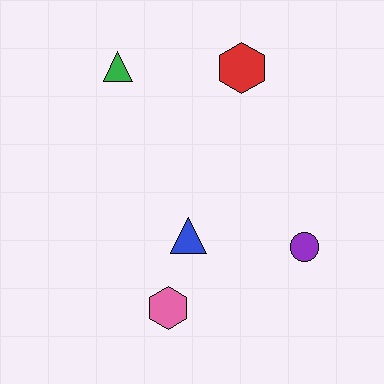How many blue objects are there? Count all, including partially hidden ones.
There is 1 blue object.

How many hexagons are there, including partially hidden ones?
There are 2 hexagons.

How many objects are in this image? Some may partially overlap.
There are 5 objects.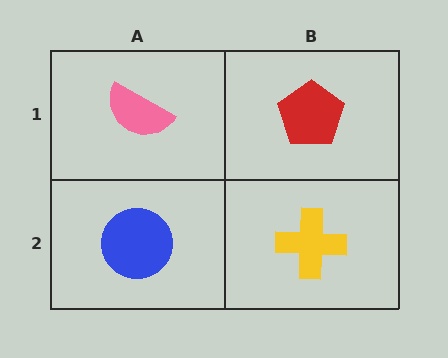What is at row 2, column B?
A yellow cross.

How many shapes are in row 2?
2 shapes.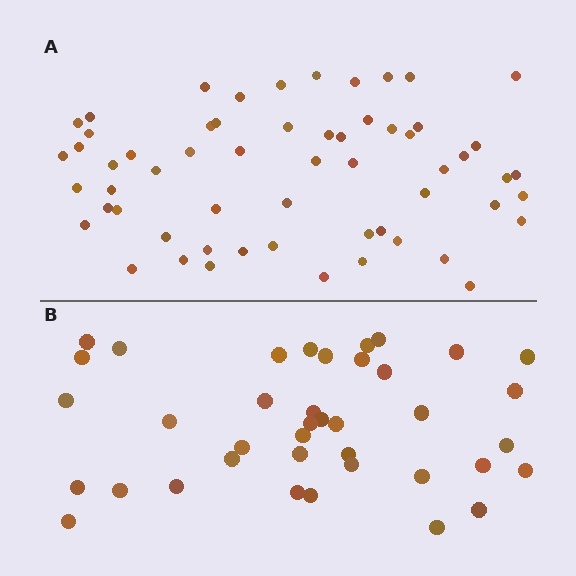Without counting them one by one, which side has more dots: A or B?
Region A (the top region) has more dots.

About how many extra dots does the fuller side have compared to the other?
Region A has approximately 20 more dots than region B.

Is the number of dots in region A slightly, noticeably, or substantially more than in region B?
Region A has substantially more. The ratio is roughly 1.5 to 1.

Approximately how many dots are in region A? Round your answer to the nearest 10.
About 60 dots. (The exact count is 59, which rounds to 60.)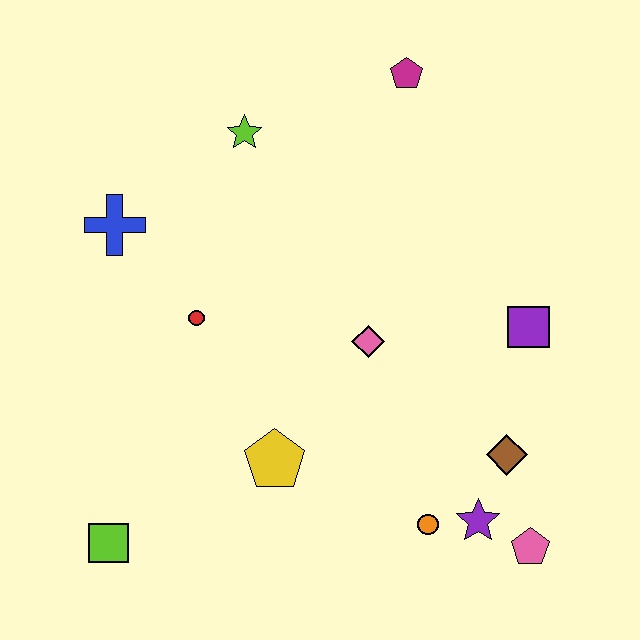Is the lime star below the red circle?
No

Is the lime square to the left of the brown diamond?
Yes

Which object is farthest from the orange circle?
The magenta pentagon is farthest from the orange circle.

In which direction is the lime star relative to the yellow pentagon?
The lime star is above the yellow pentagon.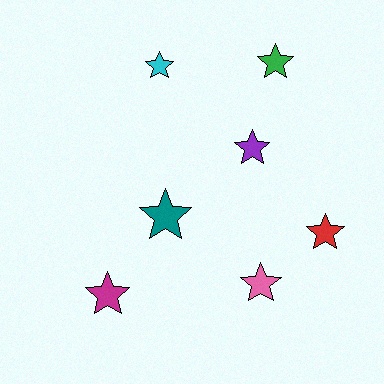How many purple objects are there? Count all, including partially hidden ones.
There is 1 purple object.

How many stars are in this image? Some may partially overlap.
There are 7 stars.